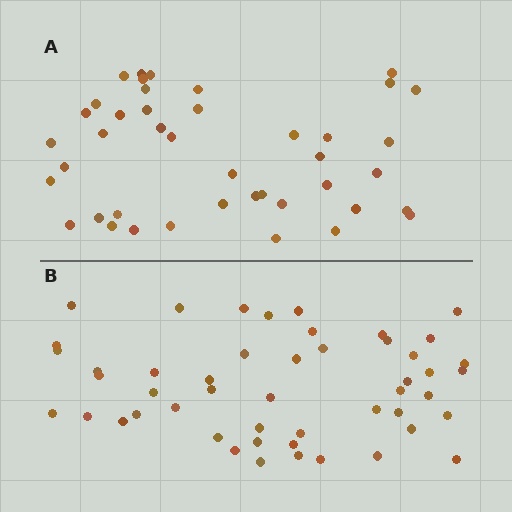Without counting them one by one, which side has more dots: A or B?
Region B (the bottom region) has more dots.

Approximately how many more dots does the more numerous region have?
Region B has roughly 8 or so more dots than region A.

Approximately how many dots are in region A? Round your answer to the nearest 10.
About 40 dots. (The exact count is 42, which rounds to 40.)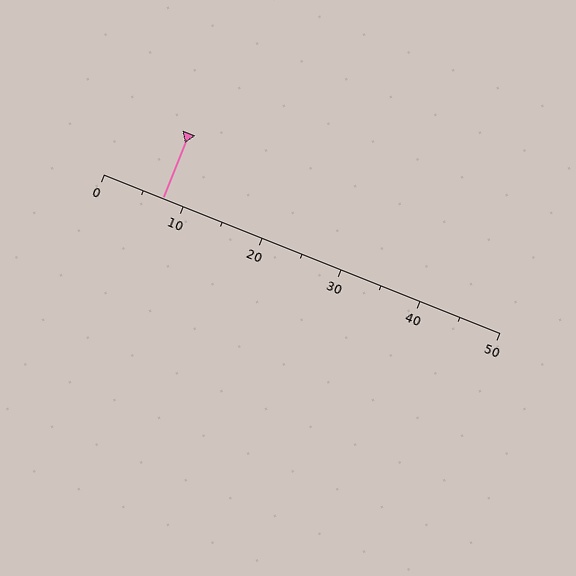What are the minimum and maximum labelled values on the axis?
The axis runs from 0 to 50.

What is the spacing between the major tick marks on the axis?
The major ticks are spaced 10 apart.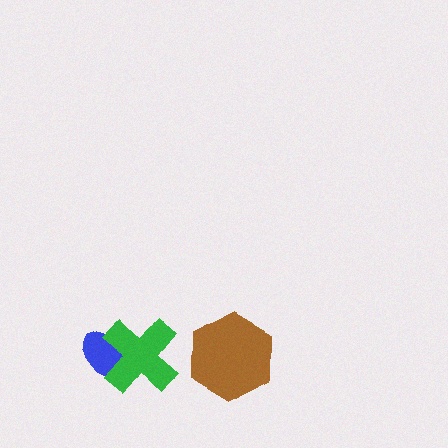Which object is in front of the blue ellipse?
The green cross is in front of the blue ellipse.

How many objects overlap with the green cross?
1 object overlaps with the green cross.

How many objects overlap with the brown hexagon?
0 objects overlap with the brown hexagon.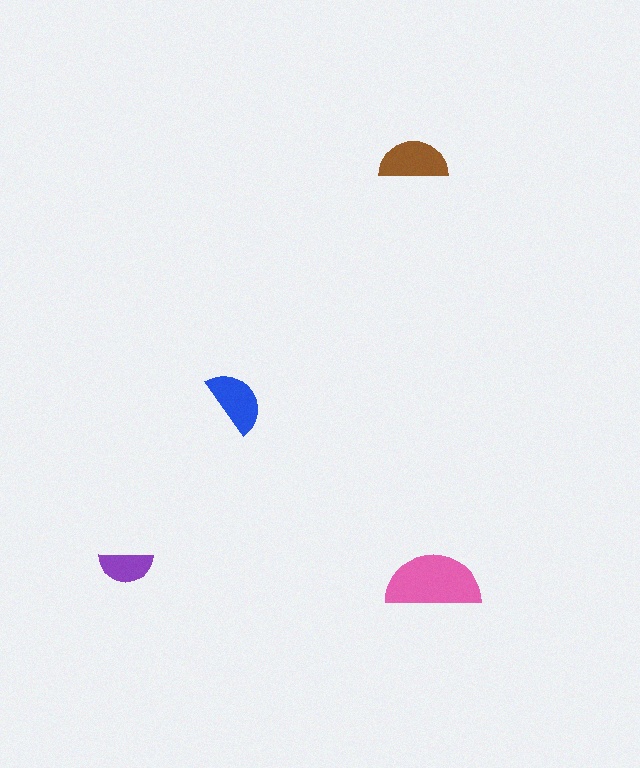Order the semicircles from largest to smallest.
the pink one, the brown one, the blue one, the purple one.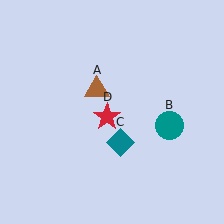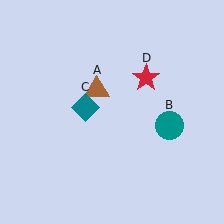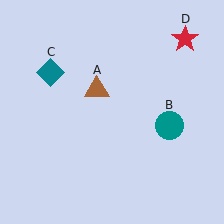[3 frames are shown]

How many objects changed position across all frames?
2 objects changed position: teal diamond (object C), red star (object D).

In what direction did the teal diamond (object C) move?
The teal diamond (object C) moved up and to the left.